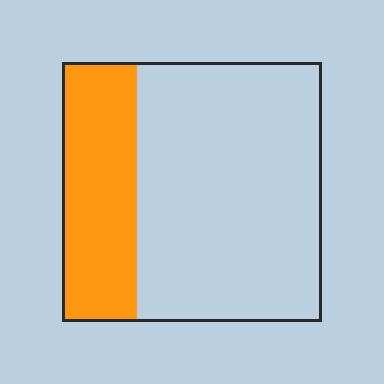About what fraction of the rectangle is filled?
About one quarter (1/4).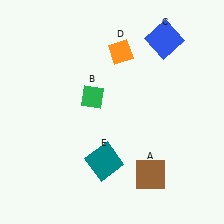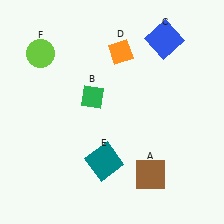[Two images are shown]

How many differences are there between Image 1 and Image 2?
There is 1 difference between the two images.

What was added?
A lime circle (F) was added in Image 2.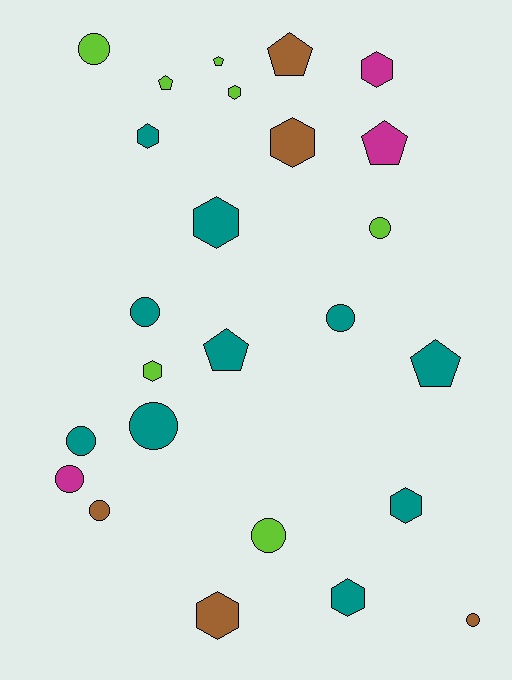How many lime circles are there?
There are 3 lime circles.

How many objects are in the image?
There are 25 objects.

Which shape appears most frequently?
Circle, with 10 objects.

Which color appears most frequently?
Teal, with 10 objects.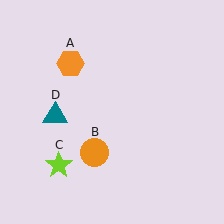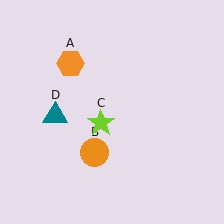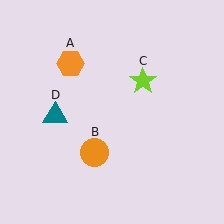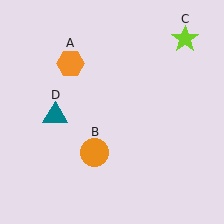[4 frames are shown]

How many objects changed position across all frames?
1 object changed position: lime star (object C).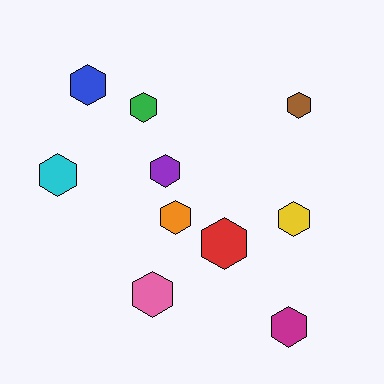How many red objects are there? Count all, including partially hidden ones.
There is 1 red object.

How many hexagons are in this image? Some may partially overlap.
There are 10 hexagons.